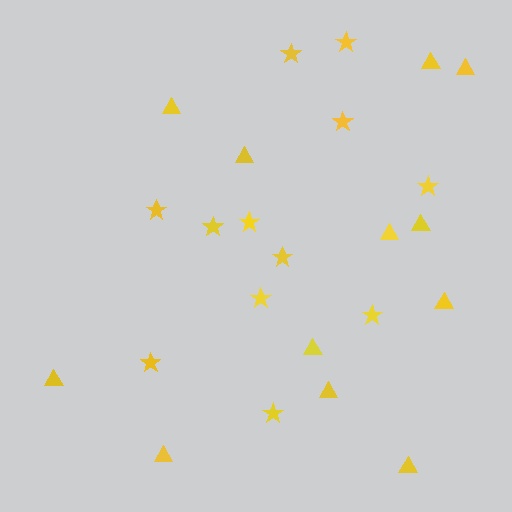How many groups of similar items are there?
There are 2 groups: one group of stars (12) and one group of triangles (12).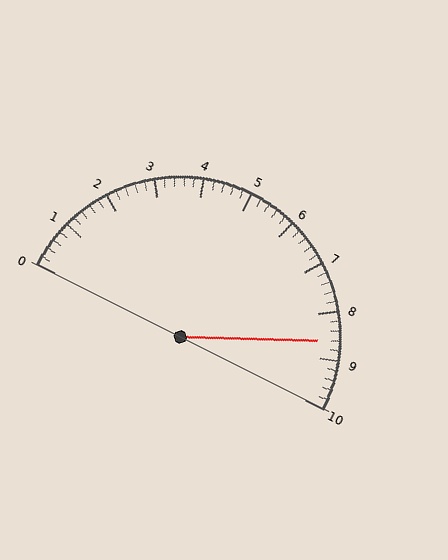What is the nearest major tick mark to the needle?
The nearest major tick mark is 9.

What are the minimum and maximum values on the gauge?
The gauge ranges from 0 to 10.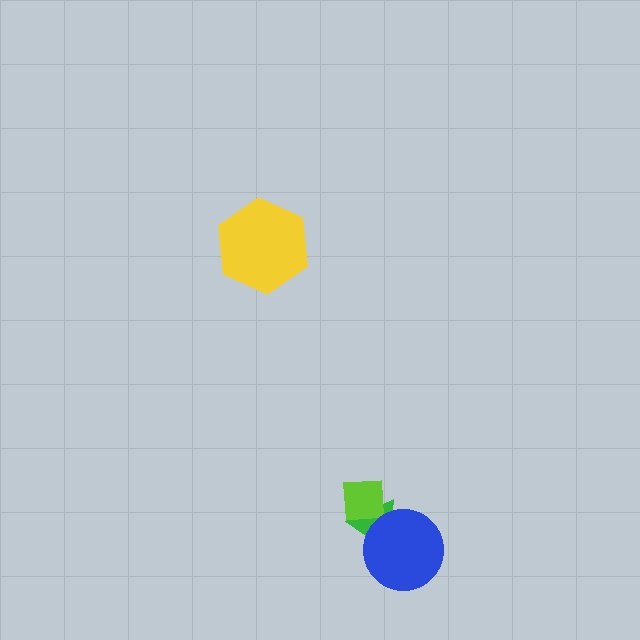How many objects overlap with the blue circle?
1 object overlaps with the blue circle.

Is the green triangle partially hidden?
Yes, it is partially covered by another shape.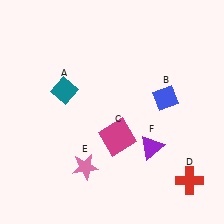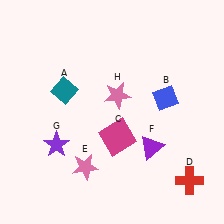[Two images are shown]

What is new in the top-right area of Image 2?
A pink star (H) was added in the top-right area of Image 2.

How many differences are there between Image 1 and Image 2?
There are 2 differences between the two images.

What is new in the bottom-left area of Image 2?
A purple star (G) was added in the bottom-left area of Image 2.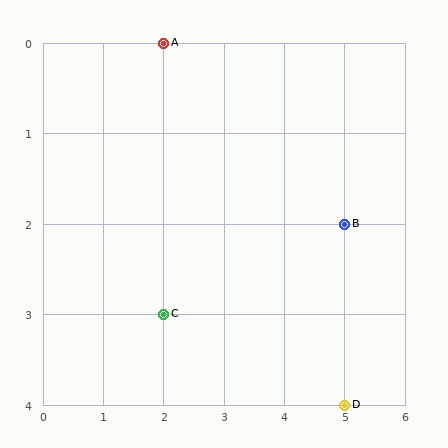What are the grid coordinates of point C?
Point C is at grid coordinates (2, 3).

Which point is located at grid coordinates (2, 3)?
Point C is at (2, 3).